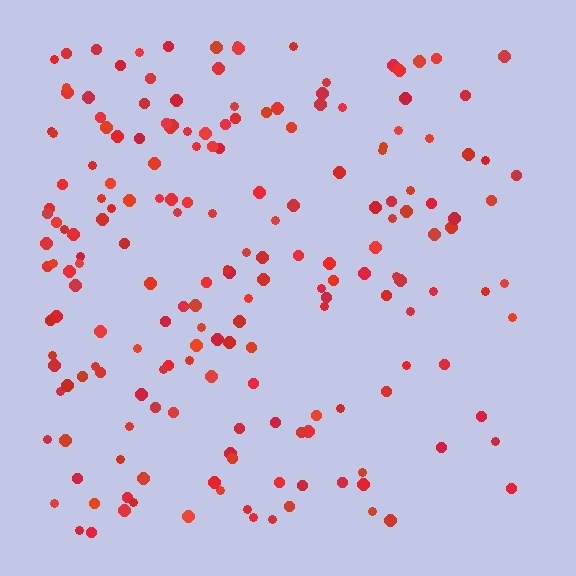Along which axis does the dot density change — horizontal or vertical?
Horizontal.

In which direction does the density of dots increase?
From right to left, with the left side densest.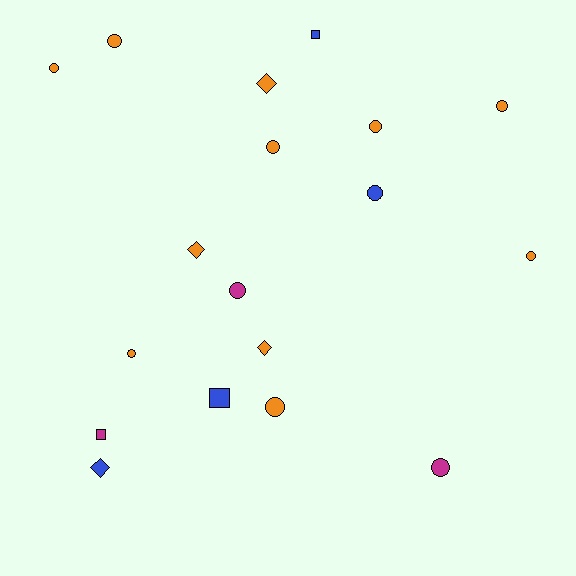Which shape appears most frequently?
Circle, with 11 objects.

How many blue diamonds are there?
There is 1 blue diamond.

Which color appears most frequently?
Orange, with 11 objects.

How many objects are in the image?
There are 18 objects.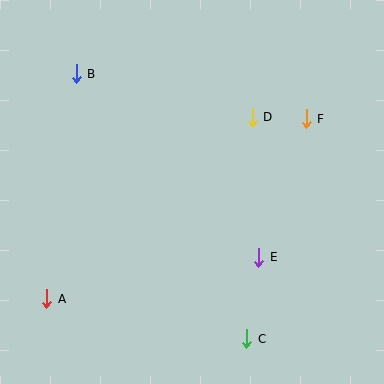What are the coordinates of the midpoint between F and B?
The midpoint between F and B is at (191, 96).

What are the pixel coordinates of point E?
Point E is at (259, 257).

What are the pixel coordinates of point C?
Point C is at (247, 339).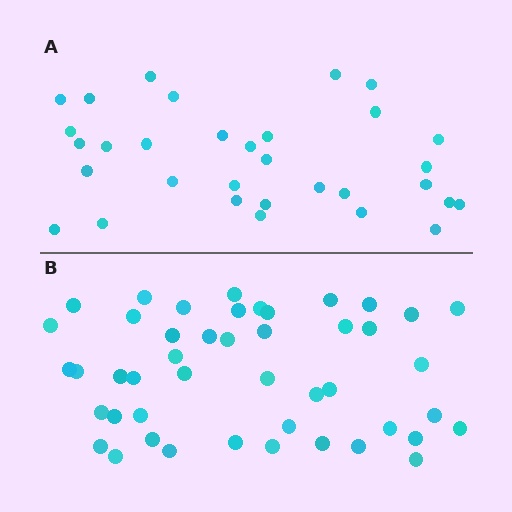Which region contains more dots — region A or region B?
Region B (the bottom region) has more dots.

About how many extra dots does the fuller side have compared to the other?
Region B has approximately 15 more dots than region A.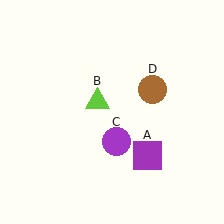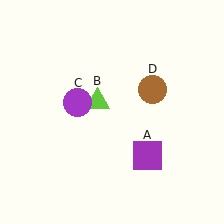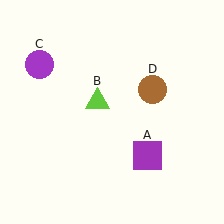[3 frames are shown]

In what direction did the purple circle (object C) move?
The purple circle (object C) moved up and to the left.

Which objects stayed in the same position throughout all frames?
Purple square (object A) and lime triangle (object B) and brown circle (object D) remained stationary.